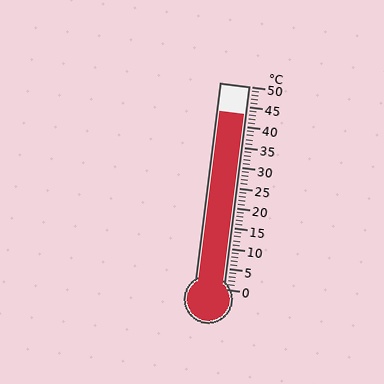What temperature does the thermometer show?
The thermometer shows approximately 43°C.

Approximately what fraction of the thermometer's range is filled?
The thermometer is filled to approximately 85% of its range.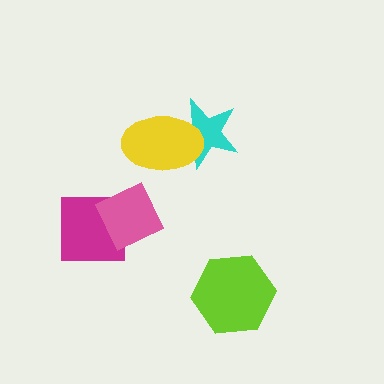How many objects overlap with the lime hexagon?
0 objects overlap with the lime hexagon.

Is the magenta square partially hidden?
Yes, it is partially covered by another shape.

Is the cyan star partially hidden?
Yes, it is partially covered by another shape.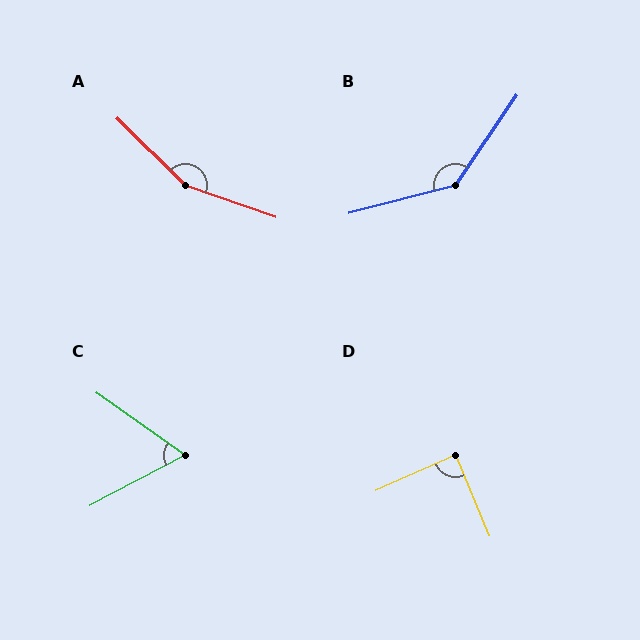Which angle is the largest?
A, at approximately 155 degrees.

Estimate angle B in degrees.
Approximately 139 degrees.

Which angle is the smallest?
C, at approximately 63 degrees.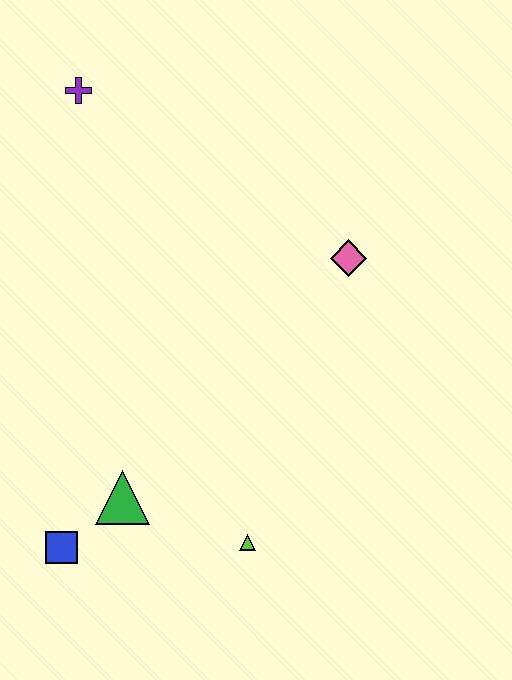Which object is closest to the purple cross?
The pink diamond is closest to the purple cross.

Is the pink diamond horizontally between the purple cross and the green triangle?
No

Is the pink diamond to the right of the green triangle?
Yes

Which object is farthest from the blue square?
The purple cross is farthest from the blue square.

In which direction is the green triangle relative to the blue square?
The green triangle is to the right of the blue square.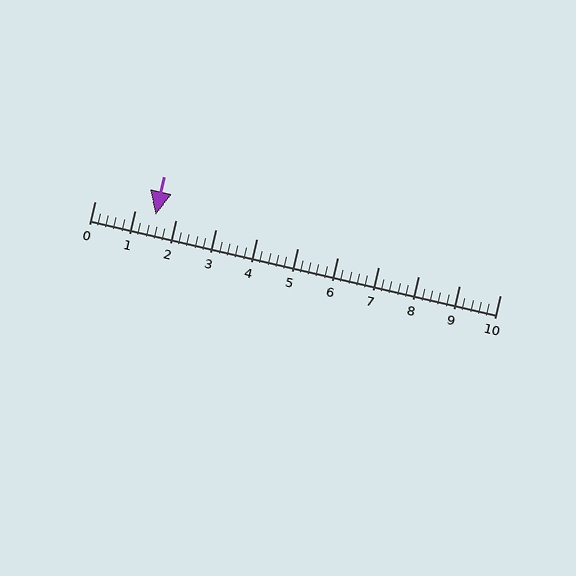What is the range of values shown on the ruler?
The ruler shows values from 0 to 10.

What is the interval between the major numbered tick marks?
The major tick marks are spaced 1 units apart.